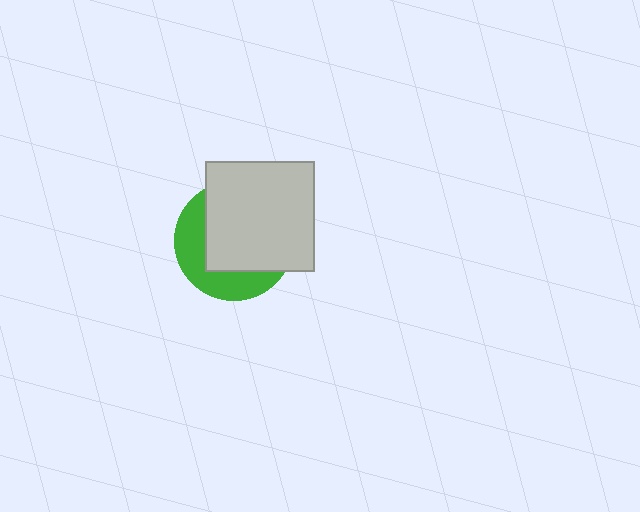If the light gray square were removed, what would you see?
You would see the complete green circle.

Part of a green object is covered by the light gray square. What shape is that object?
It is a circle.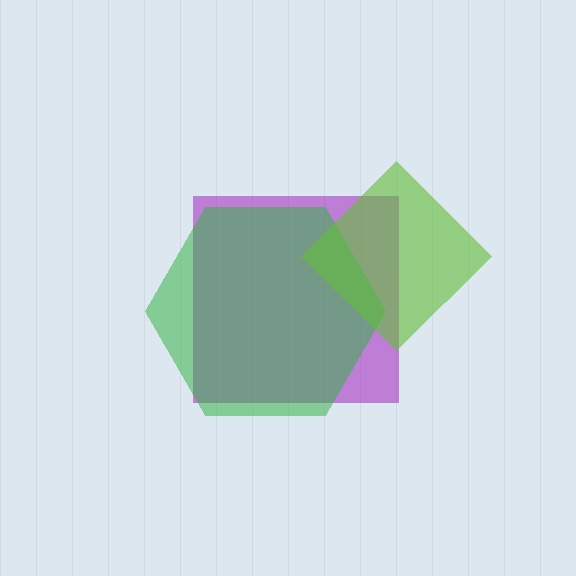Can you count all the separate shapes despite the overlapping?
Yes, there are 3 separate shapes.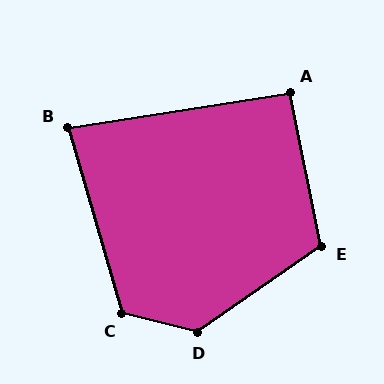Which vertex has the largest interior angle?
D, at approximately 131 degrees.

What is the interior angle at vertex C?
Approximately 120 degrees (obtuse).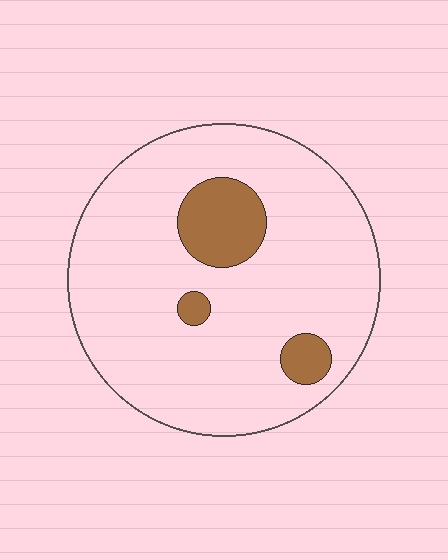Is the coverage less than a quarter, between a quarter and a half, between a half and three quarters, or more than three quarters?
Less than a quarter.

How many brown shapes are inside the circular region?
3.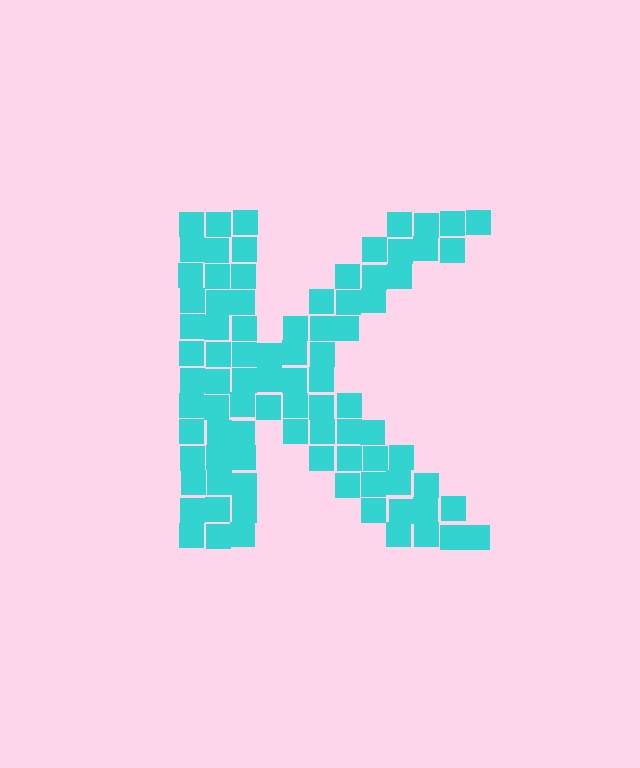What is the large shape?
The large shape is the letter K.